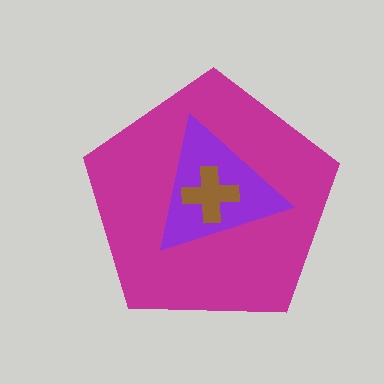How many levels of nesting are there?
3.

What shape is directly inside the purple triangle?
The brown cross.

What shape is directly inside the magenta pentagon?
The purple triangle.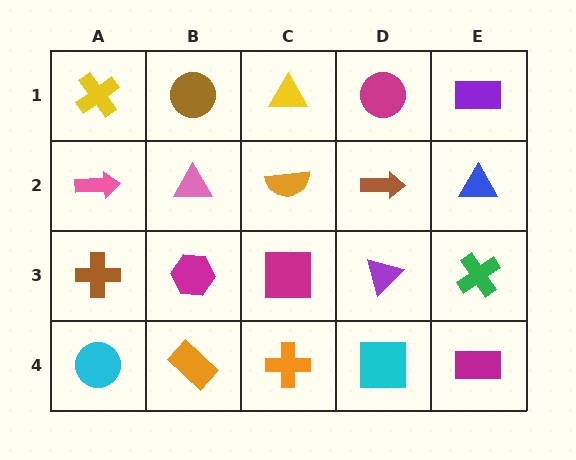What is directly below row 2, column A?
A brown cross.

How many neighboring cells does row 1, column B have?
3.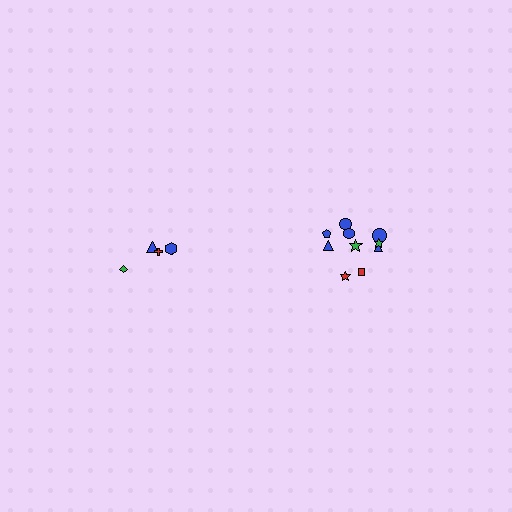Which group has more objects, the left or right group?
The right group.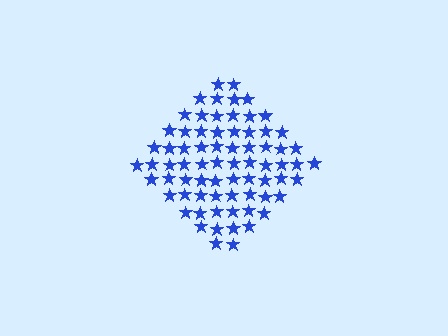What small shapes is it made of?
It is made of small stars.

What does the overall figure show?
The overall figure shows a diamond.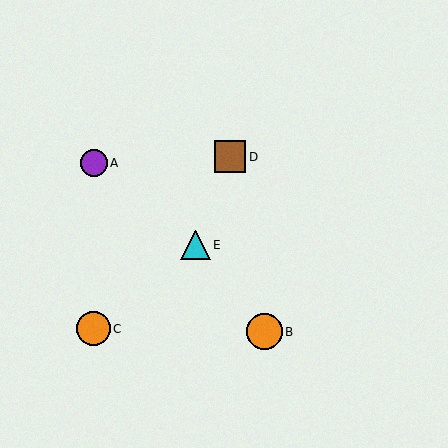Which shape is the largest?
The orange circle (labeled B) is the largest.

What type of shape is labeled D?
Shape D is a brown square.